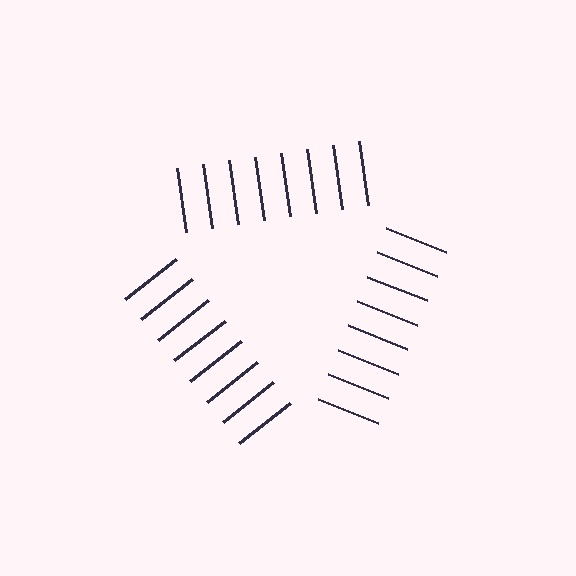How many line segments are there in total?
24 — 8 along each of the 3 edges.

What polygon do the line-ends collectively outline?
An illusory triangle — the line segments terminate on its edges but no continuous stroke is drawn.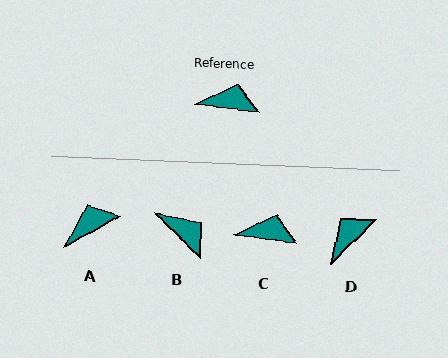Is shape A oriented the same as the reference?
No, it is off by about 37 degrees.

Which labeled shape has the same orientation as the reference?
C.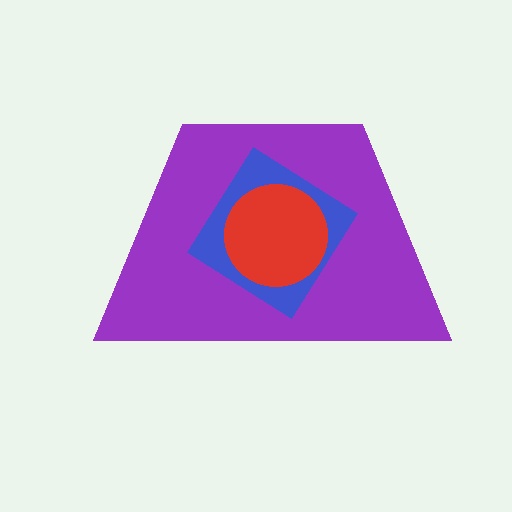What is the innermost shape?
The red circle.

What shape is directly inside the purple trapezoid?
The blue diamond.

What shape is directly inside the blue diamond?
The red circle.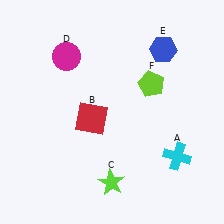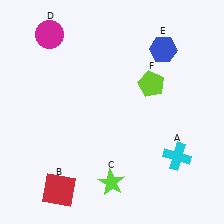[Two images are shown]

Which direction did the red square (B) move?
The red square (B) moved down.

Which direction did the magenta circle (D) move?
The magenta circle (D) moved up.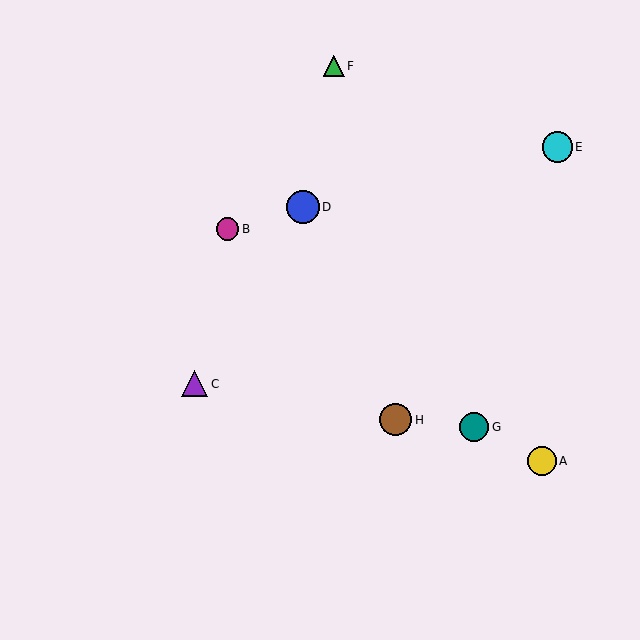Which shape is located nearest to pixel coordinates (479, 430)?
The teal circle (labeled G) at (474, 427) is nearest to that location.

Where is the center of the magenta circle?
The center of the magenta circle is at (228, 229).